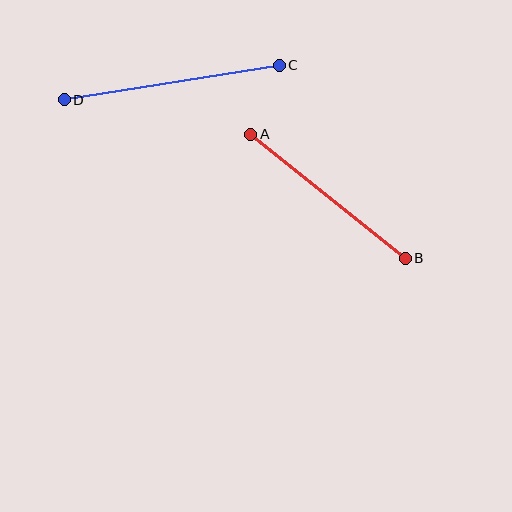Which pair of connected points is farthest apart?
Points C and D are farthest apart.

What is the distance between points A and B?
The distance is approximately 198 pixels.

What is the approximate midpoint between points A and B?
The midpoint is at approximately (328, 196) pixels.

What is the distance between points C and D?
The distance is approximately 218 pixels.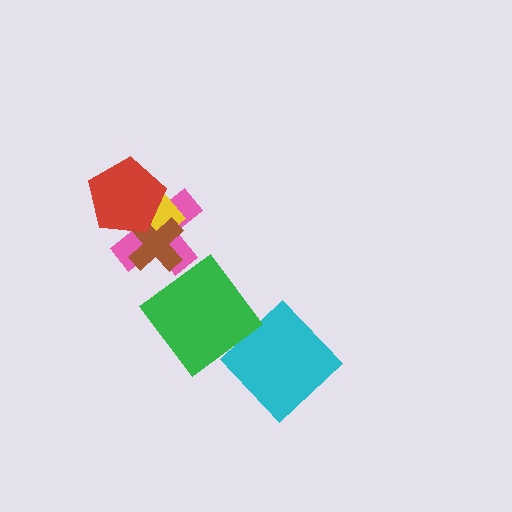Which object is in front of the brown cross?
The red pentagon is in front of the brown cross.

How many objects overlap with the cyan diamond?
0 objects overlap with the cyan diamond.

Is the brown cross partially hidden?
Yes, it is partially covered by another shape.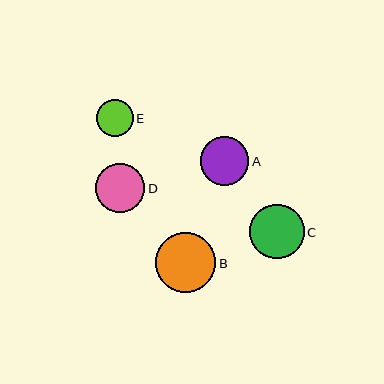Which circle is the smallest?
Circle E is the smallest with a size of approximately 37 pixels.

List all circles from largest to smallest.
From largest to smallest: B, C, D, A, E.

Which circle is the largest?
Circle B is the largest with a size of approximately 60 pixels.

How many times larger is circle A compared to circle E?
Circle A is approximately 1.3 times the size of circle E.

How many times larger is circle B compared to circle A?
Circle B is approximately 1.2 times the size of circle A.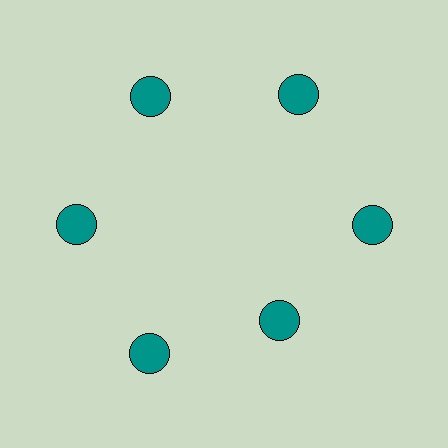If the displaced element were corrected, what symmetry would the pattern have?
It would have 6-fold rotational symmetry — the pattern would map onto itself every 60 degrees.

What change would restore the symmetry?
The symmetry would be restored by moving it outward, back onto the ring so that all 6 circles sit at equal angles and equal distance from the center.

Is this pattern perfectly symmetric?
No. The 6 teal circles are arranged in a ring, but one element near the 5 o'clock position is pulled inward toward the center, breaking the 6-fold rotational symmetry.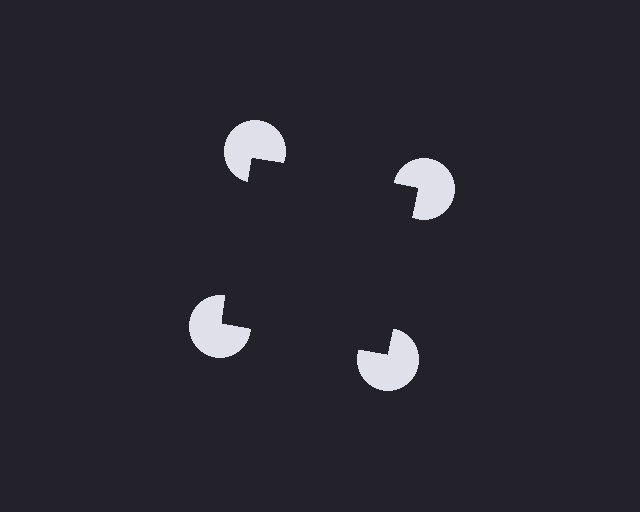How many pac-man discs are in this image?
There are 4 — one at each vertex of the illusory square.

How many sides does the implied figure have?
4 sides.